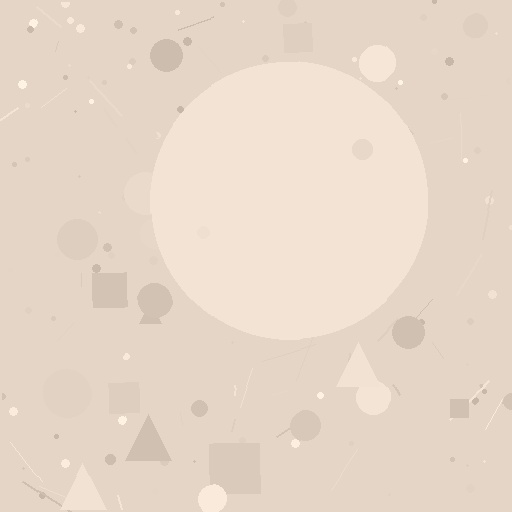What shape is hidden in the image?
A circle is hidden in the image.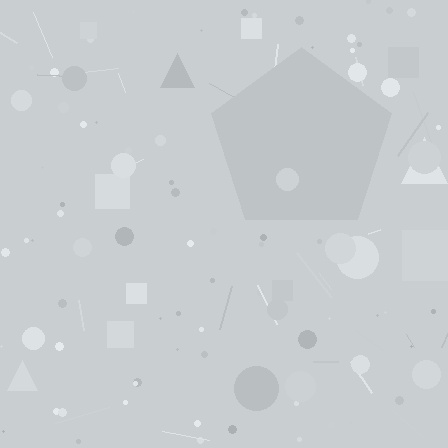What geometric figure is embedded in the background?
A pentagon is embedded in the background.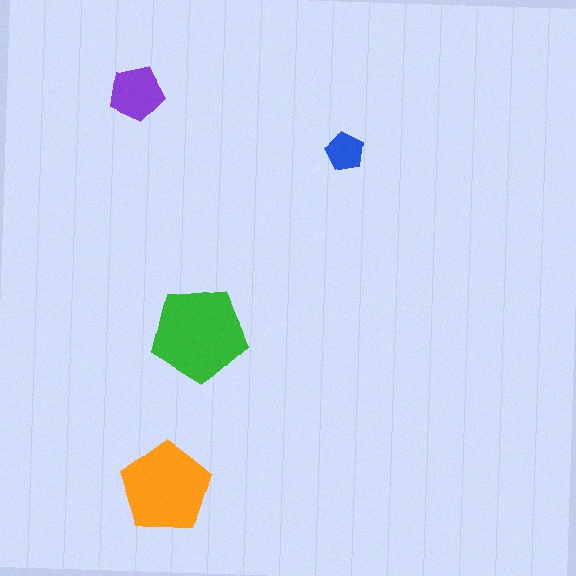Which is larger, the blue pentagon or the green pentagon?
The green one.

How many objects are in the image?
There are 4 objects in the image.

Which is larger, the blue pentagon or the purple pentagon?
The purple one.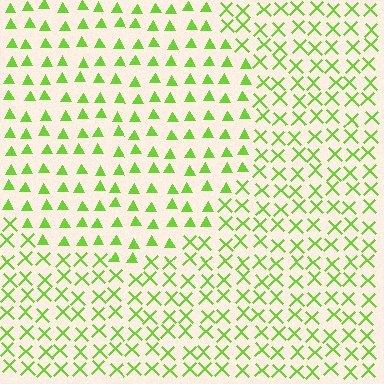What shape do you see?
I see a circle.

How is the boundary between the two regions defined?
The boundary is defined by a change in element shape: triangles inside vs. X marks outside. All elements share the same color and spacing.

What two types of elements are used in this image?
The image uses triangles inside the circle region and X marks outside it.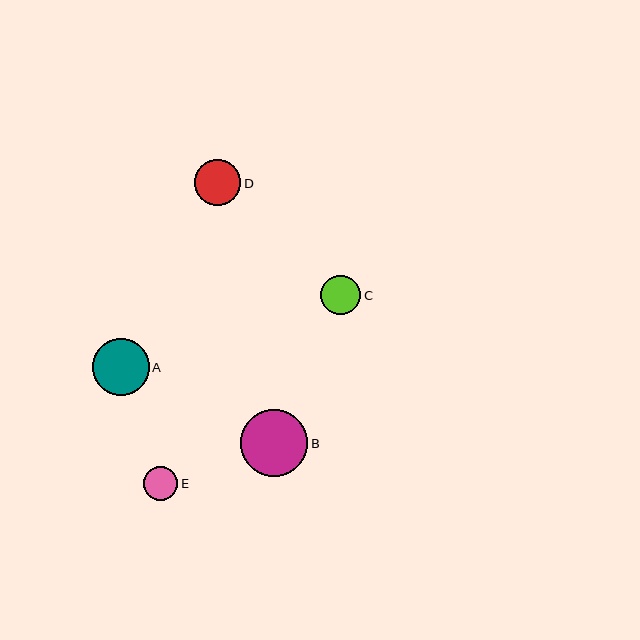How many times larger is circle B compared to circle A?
Circle B is approximately 1.2 times the size of circle A.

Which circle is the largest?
Circle B is the largest with a size of approximately 67 pixels.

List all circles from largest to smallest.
From largest to smallest: B, A, D, C, E.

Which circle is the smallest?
Circle E is the smallest with a size of approximately 34 pixels.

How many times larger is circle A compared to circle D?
Circle A is approximately 1.2 times the size of circle D.